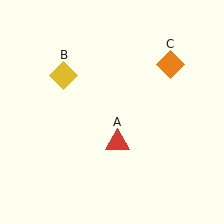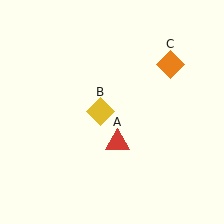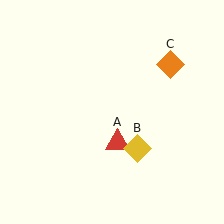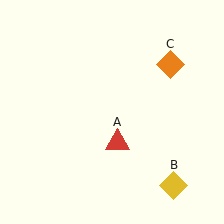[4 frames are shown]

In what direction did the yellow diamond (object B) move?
The yellow diamond (object B) moved down and to the right.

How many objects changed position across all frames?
1 object changed position: yellow diamond (object B).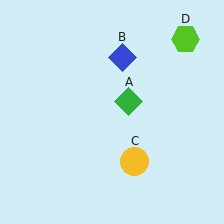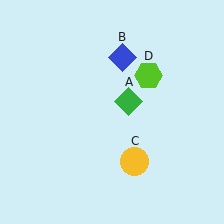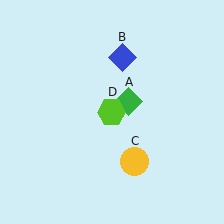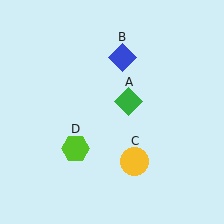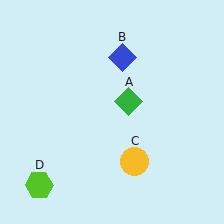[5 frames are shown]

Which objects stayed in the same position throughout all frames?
Green diamond (object A) and blue diamond (object B) and yellow circle (object C) remained stationary.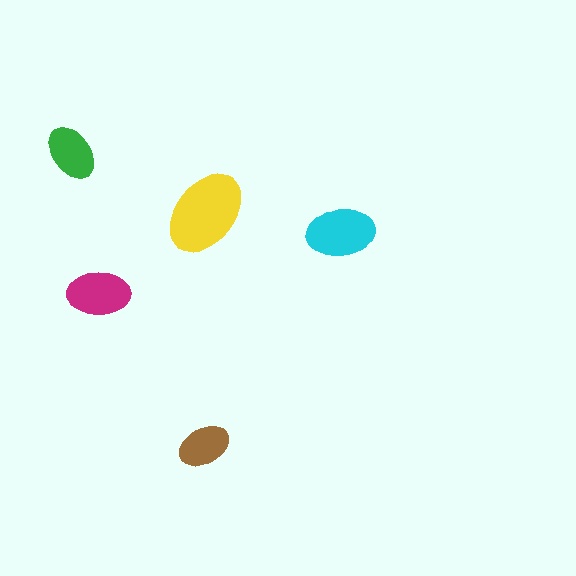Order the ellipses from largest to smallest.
the yellow one, the cyan one, the magenta one, the green one, the brown one.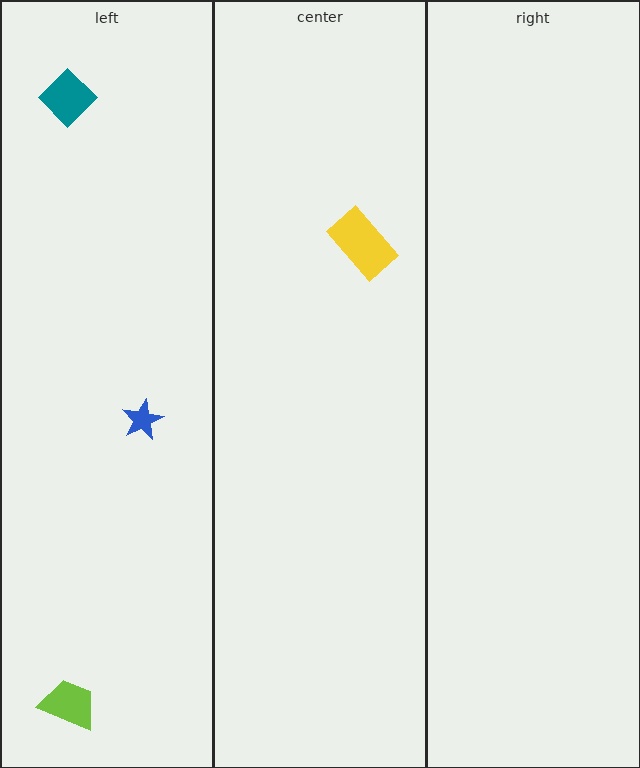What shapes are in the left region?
The teal diamond, the blue star, the lime trapezoid.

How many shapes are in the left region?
3.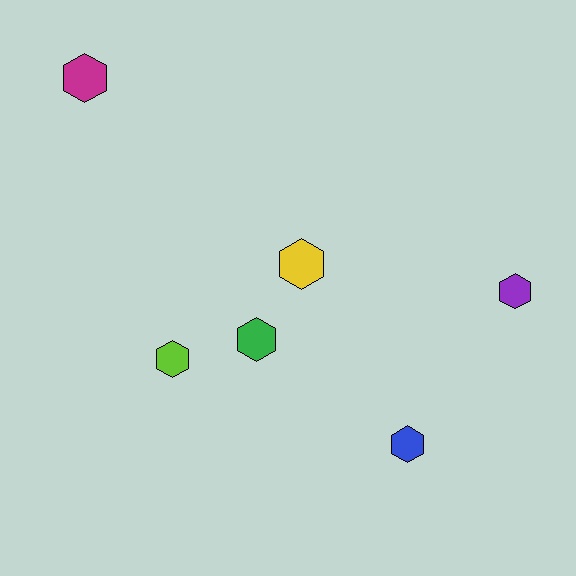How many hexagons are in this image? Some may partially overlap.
There are 6 hexagons.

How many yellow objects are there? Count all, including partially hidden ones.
There is 1 yellow object.